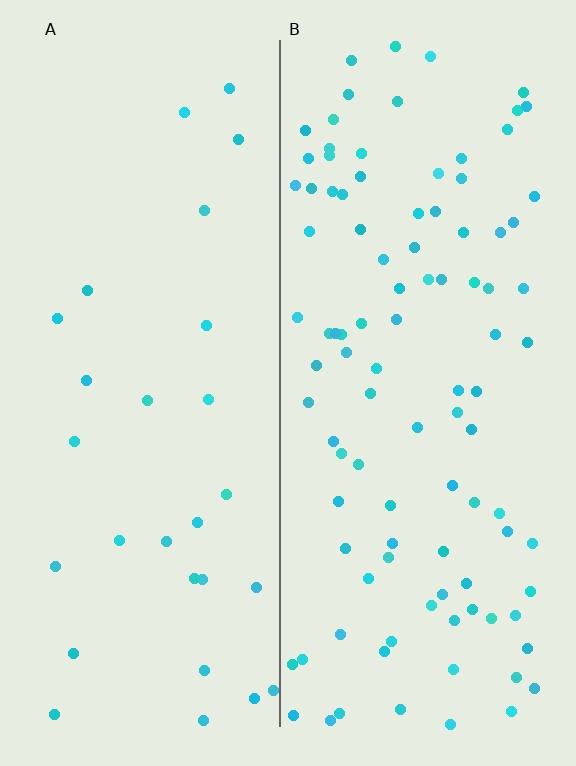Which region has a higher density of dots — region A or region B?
B (the right).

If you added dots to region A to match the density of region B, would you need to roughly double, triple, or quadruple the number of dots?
Approximately quadruple.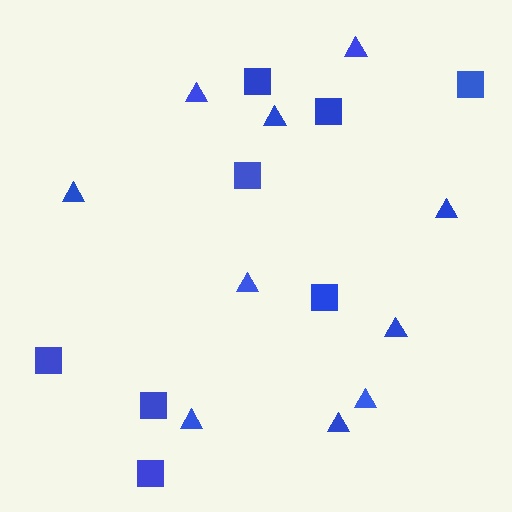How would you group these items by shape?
There are 2 groups: one group of triangles (10) and one group of squares (8).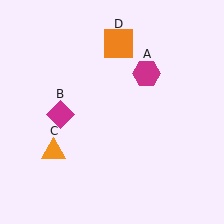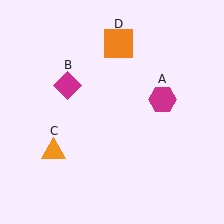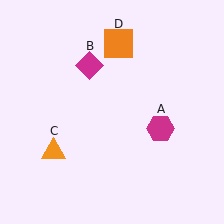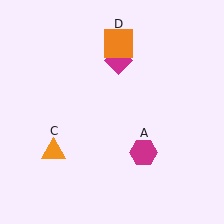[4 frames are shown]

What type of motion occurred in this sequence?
The magenta hexagon (object A), magenta diamond (object B) rotated clockwise around the center of the scene.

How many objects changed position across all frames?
2 objects changed position: magenta hexagon (object A), magenta diamond (object B).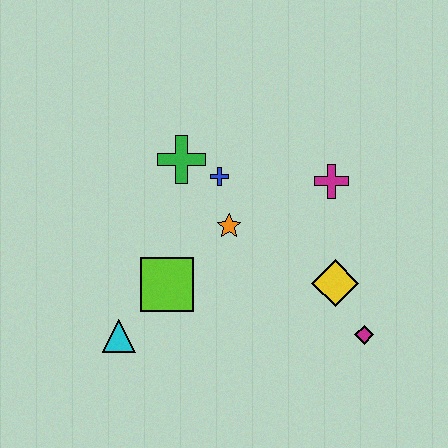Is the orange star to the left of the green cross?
No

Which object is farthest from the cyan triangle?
The magenta cross is farthest from the cyan triangle.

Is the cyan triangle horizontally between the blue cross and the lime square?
No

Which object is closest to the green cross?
The blue cross is closest to the green cross.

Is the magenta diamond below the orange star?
Yes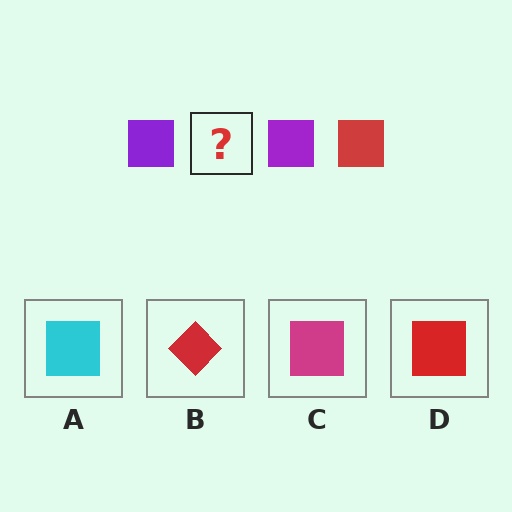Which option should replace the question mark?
Option D.